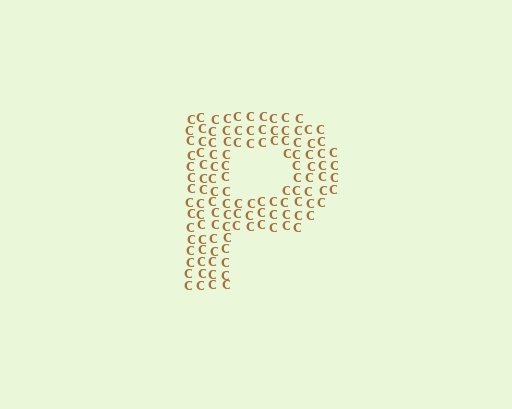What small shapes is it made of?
It is made of small letter C's.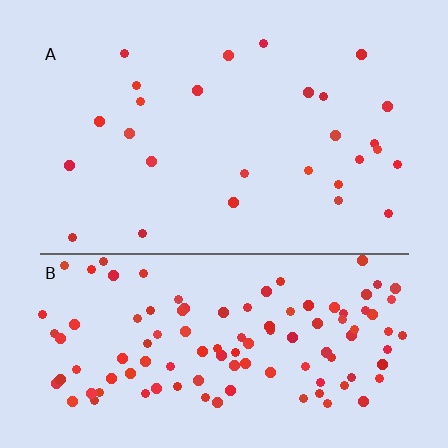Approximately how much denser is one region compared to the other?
Approximately 4.3× — region B over region A.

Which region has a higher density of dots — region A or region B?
B (the bottom).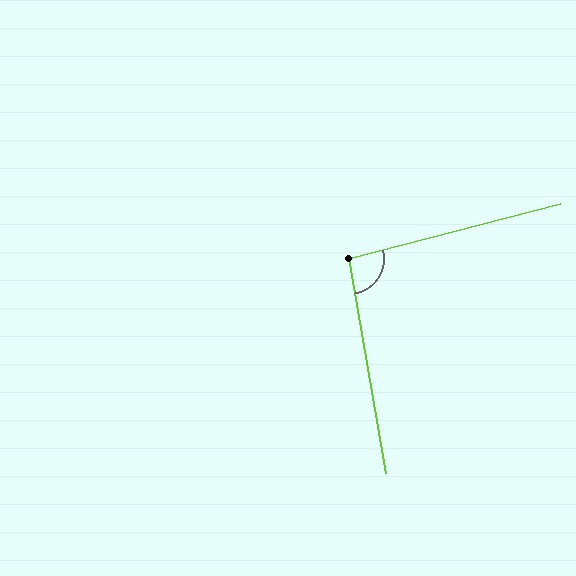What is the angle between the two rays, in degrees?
Approximately 95 degrees.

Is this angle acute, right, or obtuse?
It is approximately a right angle.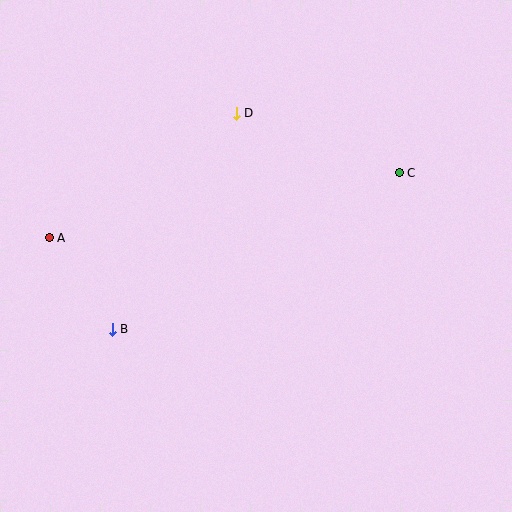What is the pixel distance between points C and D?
The distance between C and D is 173 pixels.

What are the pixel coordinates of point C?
Point C is at (399, 173).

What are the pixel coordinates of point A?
Point A is at (49, 238).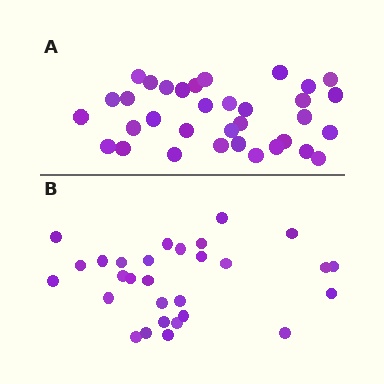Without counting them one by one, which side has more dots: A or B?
Region A (the top region) has more dots.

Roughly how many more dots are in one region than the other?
Region A has about 5 more dots than region B.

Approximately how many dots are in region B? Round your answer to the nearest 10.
About 30 dots. (The exact count is 29, which rounds to 30.)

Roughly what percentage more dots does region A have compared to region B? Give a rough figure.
About 15% more.